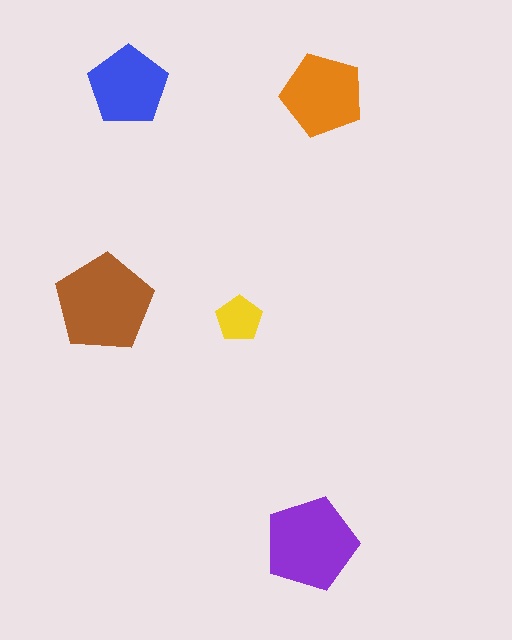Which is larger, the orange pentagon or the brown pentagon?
The brown one.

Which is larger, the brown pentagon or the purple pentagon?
The brown one.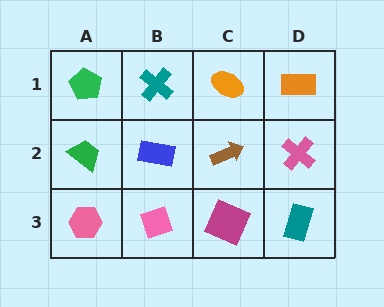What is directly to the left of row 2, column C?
A blue rectangle.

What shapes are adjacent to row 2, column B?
A teal cross (row 1, column B), a pink diamond (row 3, column B), a green trapezoid (row 2, column A), a brown arrow (row 2, column C).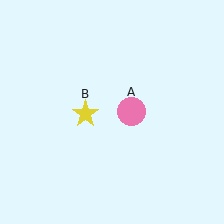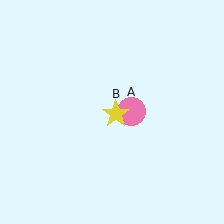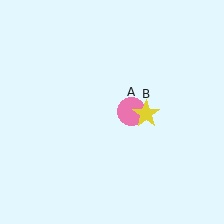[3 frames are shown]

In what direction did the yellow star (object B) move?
The yellow star (object B) moved right.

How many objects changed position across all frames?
1 object changed position: yellow star (object B).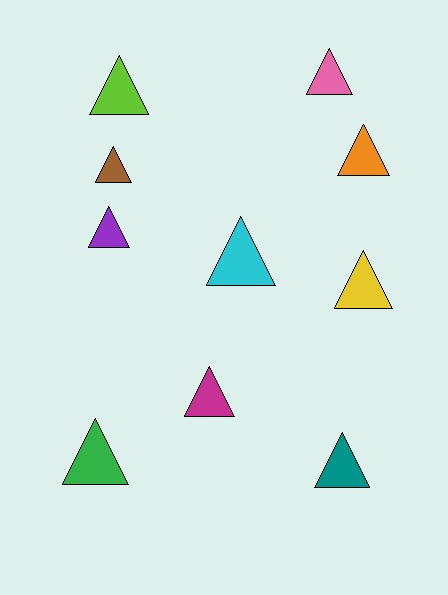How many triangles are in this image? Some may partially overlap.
There are 10 triangles.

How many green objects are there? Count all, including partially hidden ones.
There is 1 green object.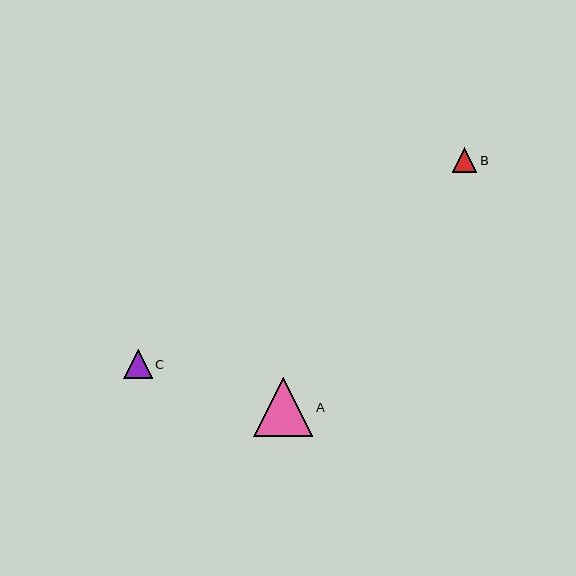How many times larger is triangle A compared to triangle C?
Triangle A is approximately 2.0 times the size of triangle C.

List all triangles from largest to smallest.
From largest to smallest: A, C, B.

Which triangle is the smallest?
Triangle B is the smallest with a size of approximately 25 pixels.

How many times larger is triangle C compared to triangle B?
Triangle C is approximately 1.2 times the size of triangle B.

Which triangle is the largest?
Triangle A is the largest with a size of approximately 59 pixels.